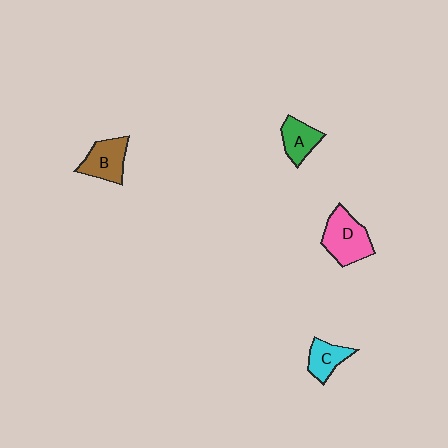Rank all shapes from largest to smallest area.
From largest to smallest: D (pink), B (brown), A (green), C (cyan).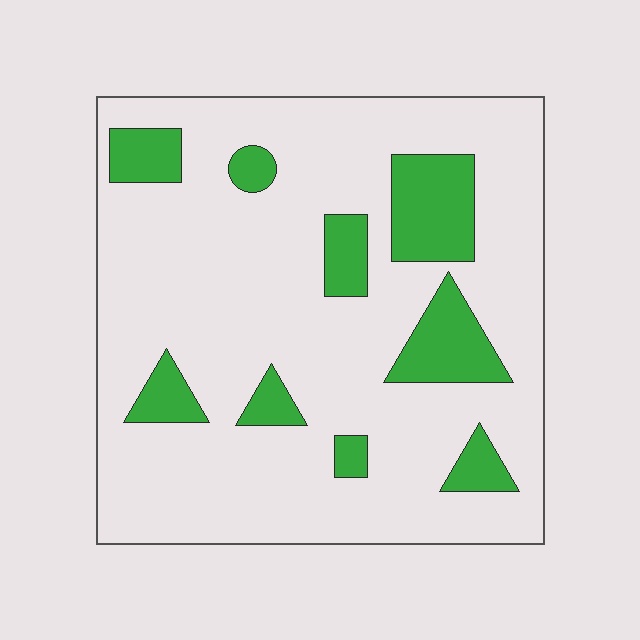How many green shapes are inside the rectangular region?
9.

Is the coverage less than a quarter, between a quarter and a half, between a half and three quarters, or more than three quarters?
Less than a quarter.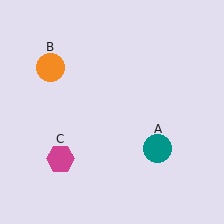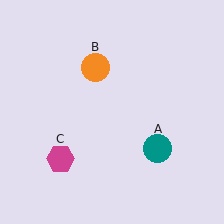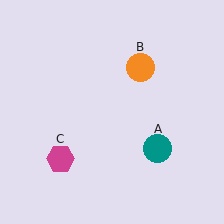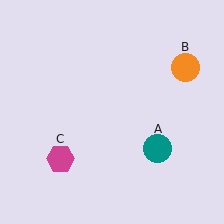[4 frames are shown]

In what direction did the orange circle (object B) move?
The orange circle (object B) moved right.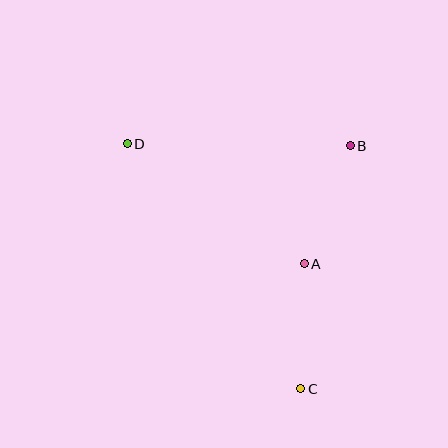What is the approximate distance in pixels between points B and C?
The distance between B and C is approximately 248 pixels.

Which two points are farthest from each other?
Points C and D are farthest from each other.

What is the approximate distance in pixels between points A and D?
The distance between A and D is approximately 214 pixels.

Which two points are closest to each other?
Points A and C are closest to each other.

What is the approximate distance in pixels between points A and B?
The distance between A and B is approximately 127 pixels.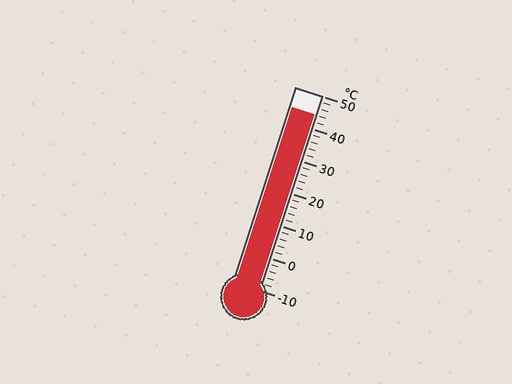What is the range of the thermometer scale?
The thermometer scale ranges from -10°C to 50°C.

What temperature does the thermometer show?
The thermometer shows approximately 44°C.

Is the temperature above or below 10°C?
The temperature is above 10°C.